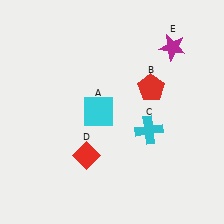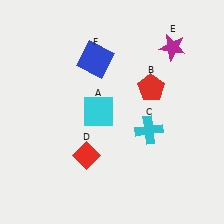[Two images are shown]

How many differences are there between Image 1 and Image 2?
There is 1 difference between the two images.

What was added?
A blue square (F) was added in Image 2.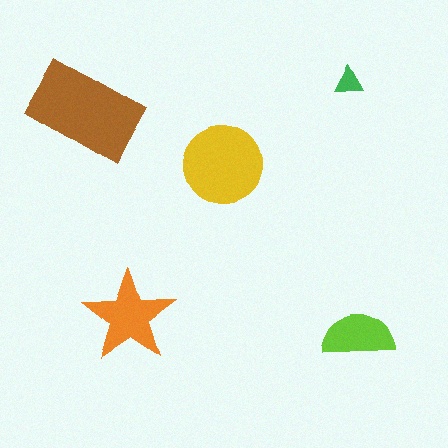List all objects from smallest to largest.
The green triangle, the lime semicircle, the orange star, the yellow circle, the brown rectangle.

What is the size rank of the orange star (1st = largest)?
3rd.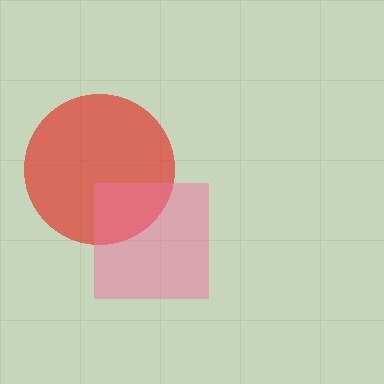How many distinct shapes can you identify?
There are 2 distinct shapes: a red circle, a pink square.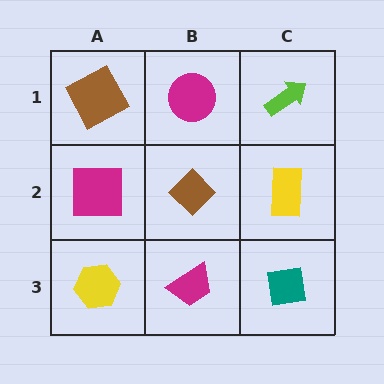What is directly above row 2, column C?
A lime arrow.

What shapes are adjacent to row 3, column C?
A yellow rectangle (row 2, column C), a magenta trapezoid (row 3, column B).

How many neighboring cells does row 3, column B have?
3.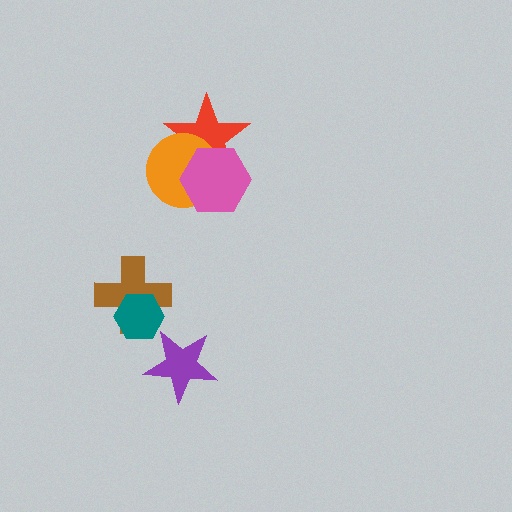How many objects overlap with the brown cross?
1 object overlaps with the brown cross.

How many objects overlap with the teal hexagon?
1 object overlaps with the teal hexagon.